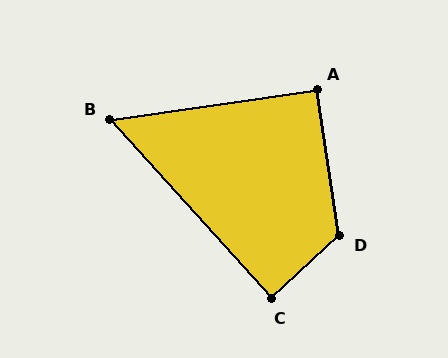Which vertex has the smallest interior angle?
B, at approximately 56 degrees.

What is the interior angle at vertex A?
Approximately 91 degrees (approximately right).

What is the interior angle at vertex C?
Approximately 89 degrees (approximately right).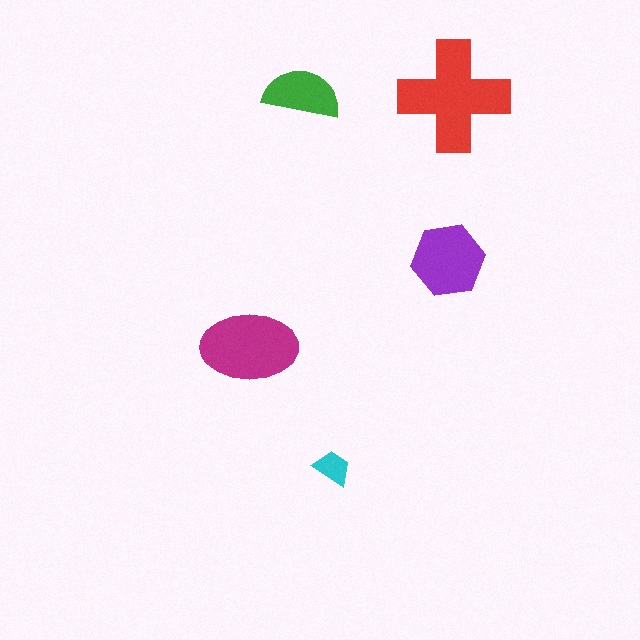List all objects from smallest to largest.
The cyan trapezoid, the green semicircle, the purple hexagon, the magenta ellipse, the red cross.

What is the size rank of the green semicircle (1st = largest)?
4th.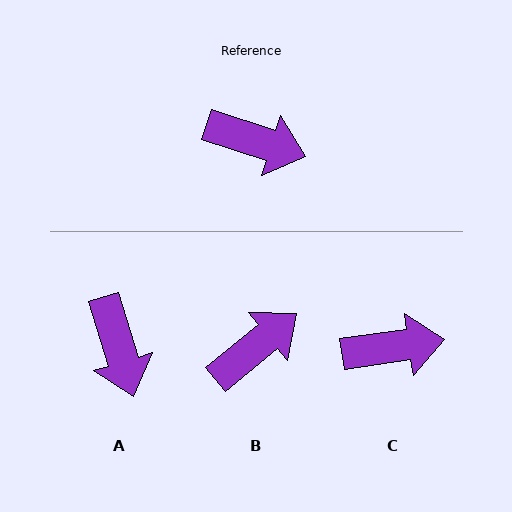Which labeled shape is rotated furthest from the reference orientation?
B, about 57 degrees away.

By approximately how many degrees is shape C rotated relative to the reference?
Approximately 26 degrees counter-clockwise.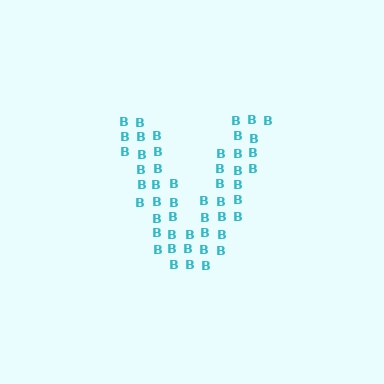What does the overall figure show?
The overall figure shows the letter V.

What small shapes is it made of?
It is made of small letter B's.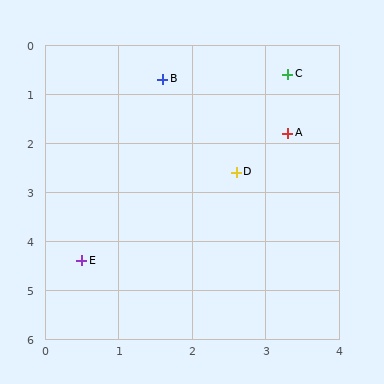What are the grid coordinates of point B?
Point B is at approximately (1.6, 0.7).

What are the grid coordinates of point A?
Point A is at approximately (3.3, 1.8).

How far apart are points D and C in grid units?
Points D and C are about 2.1 grid units apart.